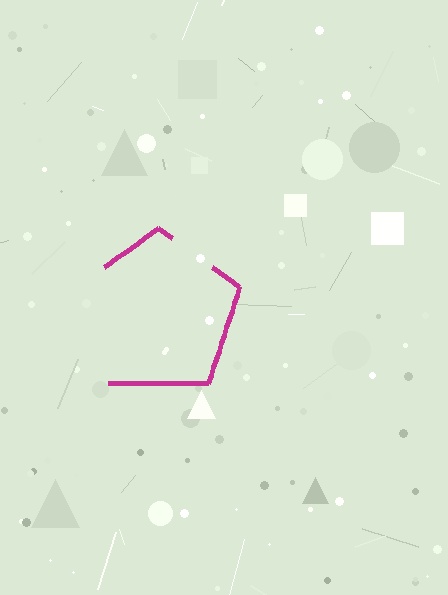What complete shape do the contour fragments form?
The contour fragments form a pentagon.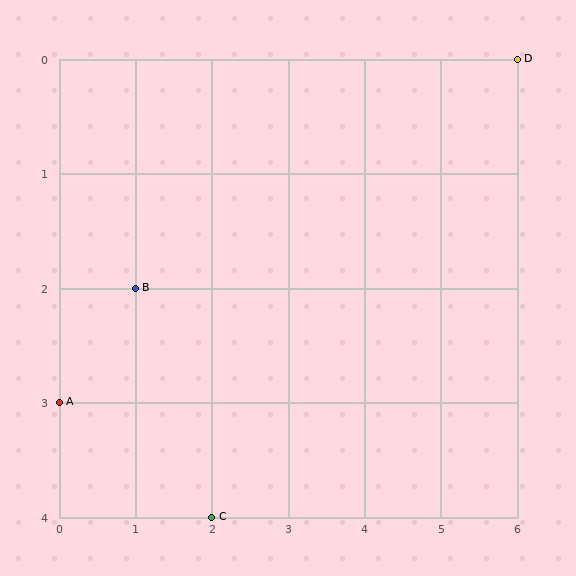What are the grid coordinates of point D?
Point D is at grid coordinates (6, 0).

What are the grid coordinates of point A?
Point A is at grid coordinates (0, 3).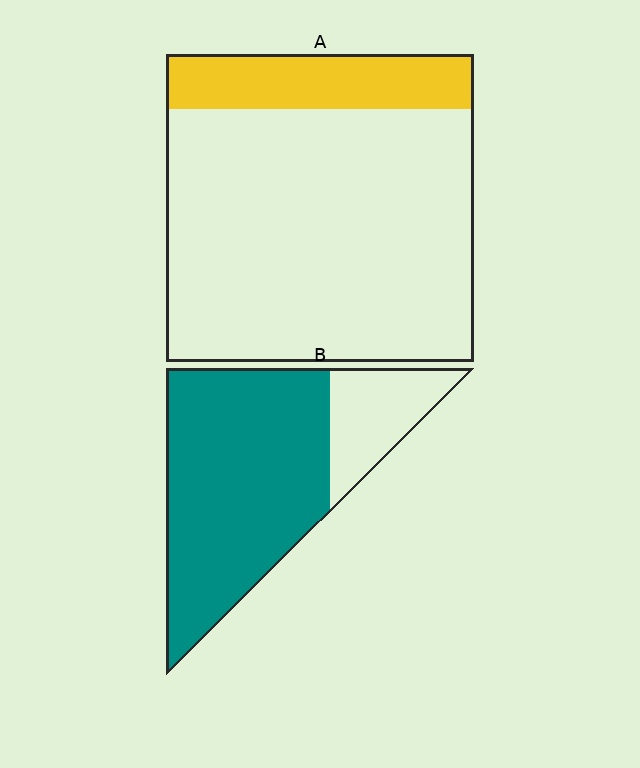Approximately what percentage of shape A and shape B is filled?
A is approximately 20% and B is approximately 80%.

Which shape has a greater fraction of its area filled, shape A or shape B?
Shape B.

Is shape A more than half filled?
No.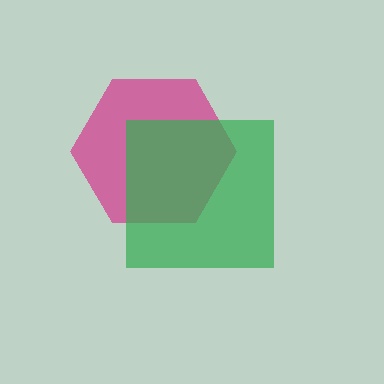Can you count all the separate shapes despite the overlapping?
Yes, there are 2 separate shapes.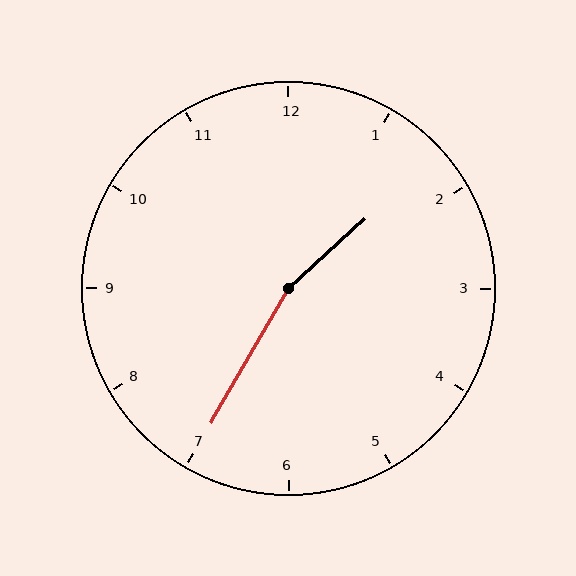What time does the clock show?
1:35.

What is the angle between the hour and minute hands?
Approximately 162 degrees.